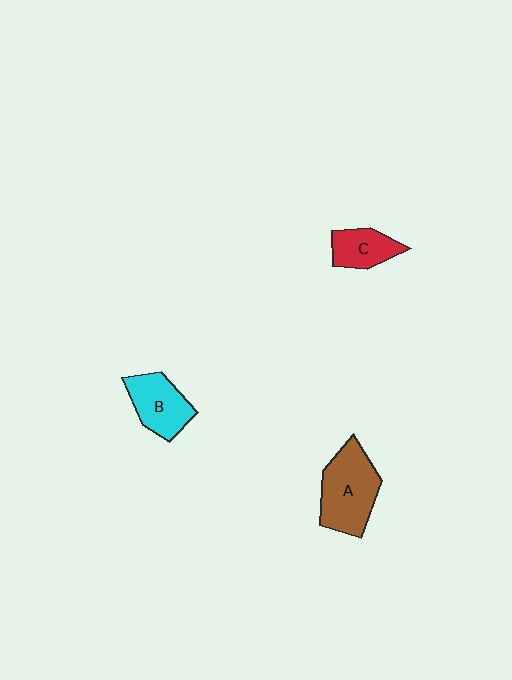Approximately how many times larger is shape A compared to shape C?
Approximately 1.8 times.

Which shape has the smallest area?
Shape C (red).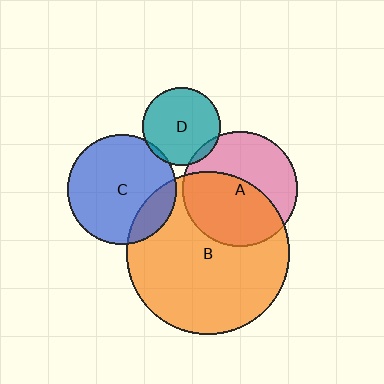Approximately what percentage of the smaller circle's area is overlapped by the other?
Approximately 5%.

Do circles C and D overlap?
Yes.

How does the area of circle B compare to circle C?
Approximately 2.2 times.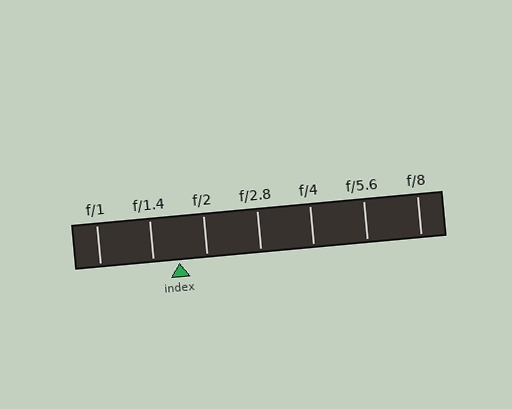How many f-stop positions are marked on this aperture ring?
There are 7 f-stop positions marked.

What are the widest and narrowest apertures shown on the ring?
The widest aperture shown is f/1 and the narrowest is f/8.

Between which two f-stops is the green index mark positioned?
The index mark is between f/1.4 and f/2.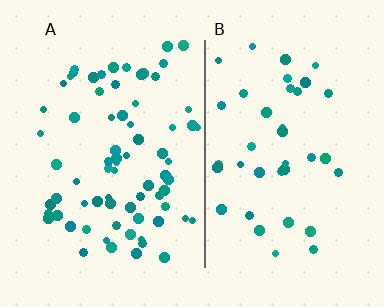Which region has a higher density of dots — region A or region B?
A (the left).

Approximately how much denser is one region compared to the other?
Approximately 1.9× — region A over region B.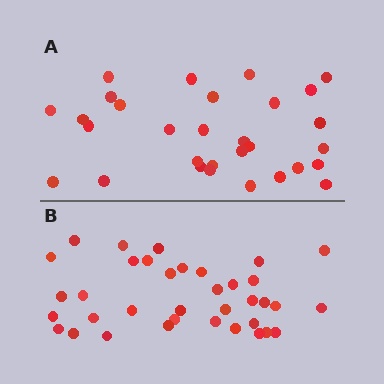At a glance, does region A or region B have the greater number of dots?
Region B (the bottom region) has more dots.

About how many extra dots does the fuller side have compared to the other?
Region B has about 6 more dots than region A.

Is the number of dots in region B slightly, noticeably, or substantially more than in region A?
Region B has only slightly more — the two regions are fairly close. The ratio is roughly 1.2 to 1.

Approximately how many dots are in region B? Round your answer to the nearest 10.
About 40 dots. (The exact count is 36, which rounds to 40.)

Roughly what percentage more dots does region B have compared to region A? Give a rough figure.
About 20% more.